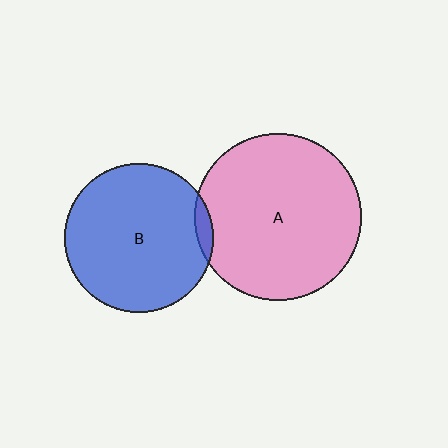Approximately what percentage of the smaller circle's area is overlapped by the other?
Approximately 5%.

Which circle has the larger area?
Circle A (pink).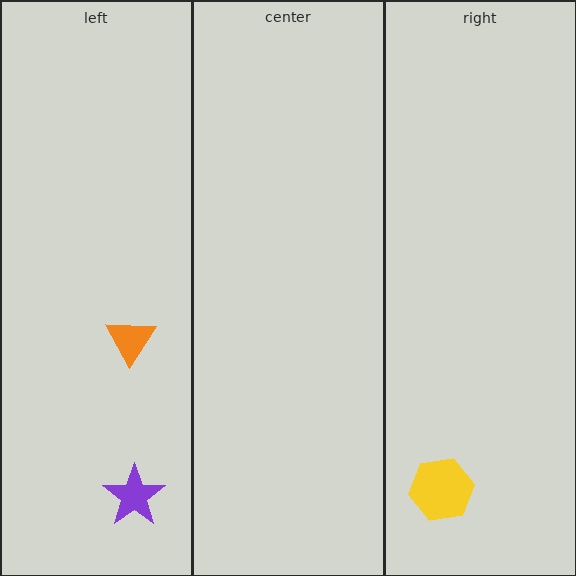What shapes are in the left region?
The orange triangle, the purple star.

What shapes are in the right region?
The yellow hexagon.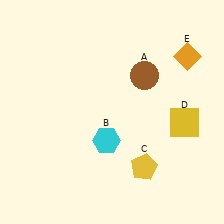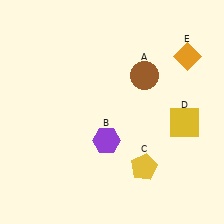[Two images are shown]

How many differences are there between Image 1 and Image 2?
There is 1 difference between the two images.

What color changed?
The hexagon (B) changed from cyan in Image 1 to purple in Image 2.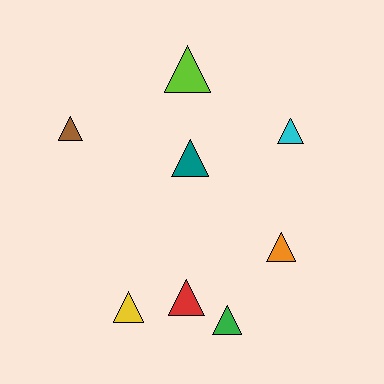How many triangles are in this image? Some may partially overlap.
There are 8 triangles.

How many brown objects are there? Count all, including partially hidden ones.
There is 1 brown object.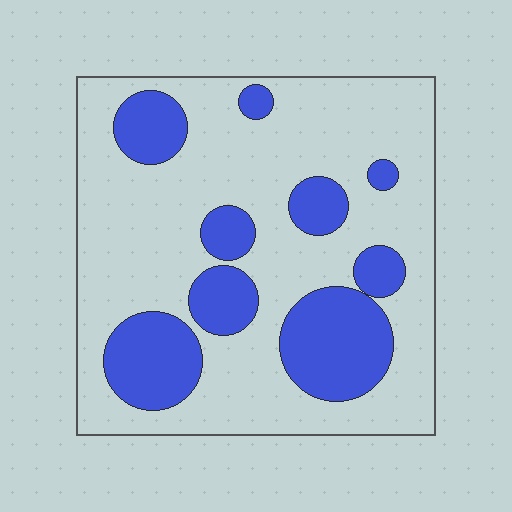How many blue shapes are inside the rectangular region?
9.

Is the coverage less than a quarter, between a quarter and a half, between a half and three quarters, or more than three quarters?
Between a quarter and a half.